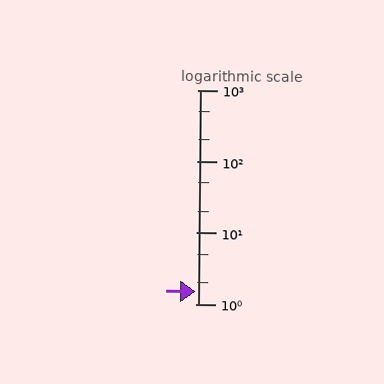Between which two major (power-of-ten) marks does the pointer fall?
The pointer is between 1 and 10.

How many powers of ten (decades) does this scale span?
The scale spans 3 decades, from 1 to 1000.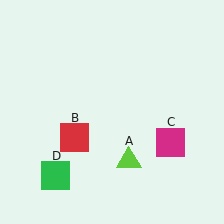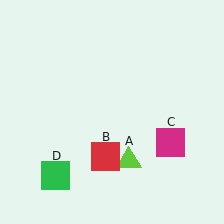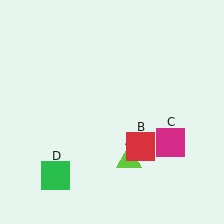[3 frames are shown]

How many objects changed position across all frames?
1 object changed position: red square (object B).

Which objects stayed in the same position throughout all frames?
Lime triangle (object A) and magenta square (object C) and green square (object D) remained stationary.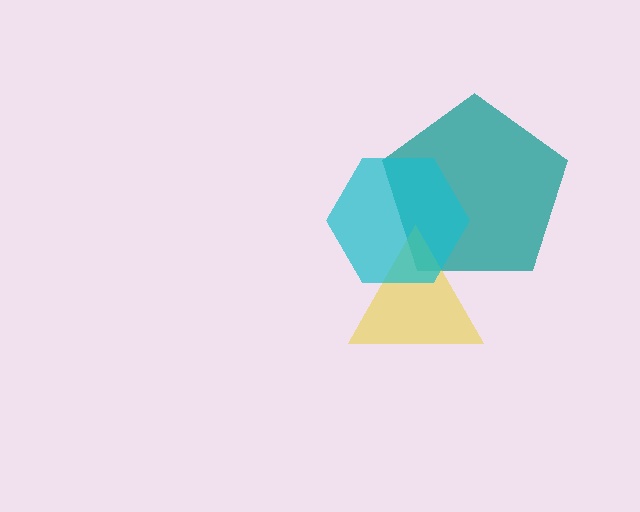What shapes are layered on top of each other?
The layered shapes are: a teal pentagon, a yellow triangle, a cyan hexagon.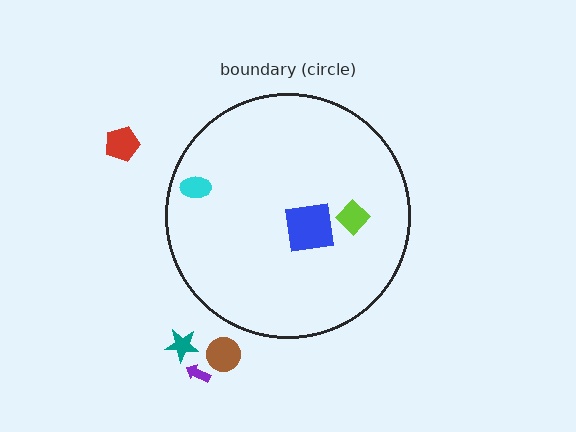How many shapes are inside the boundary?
3 inside, 4 outside.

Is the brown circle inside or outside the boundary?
Outside.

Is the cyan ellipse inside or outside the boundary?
Inside.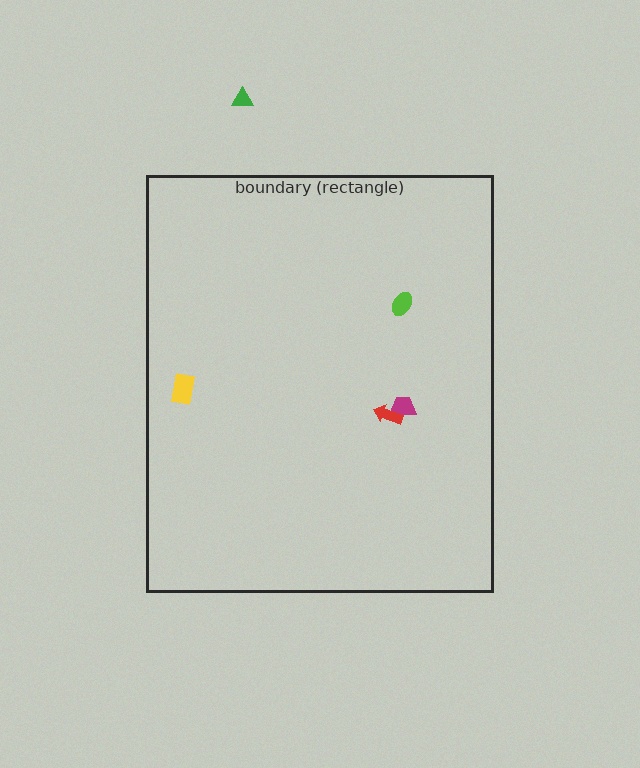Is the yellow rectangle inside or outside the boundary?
Inside.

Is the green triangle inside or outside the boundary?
Outside.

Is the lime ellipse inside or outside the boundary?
Inside.